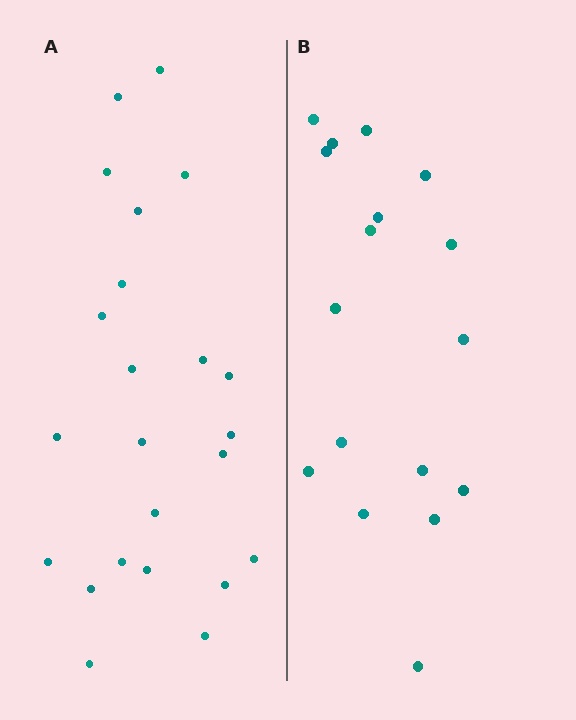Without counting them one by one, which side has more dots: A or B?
Region A (the left region) has more dots.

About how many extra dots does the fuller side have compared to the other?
Region A has about 6 more dots than region B.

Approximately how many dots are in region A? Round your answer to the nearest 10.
About 20 dots. (The exact count is 23, which rounds to 20.)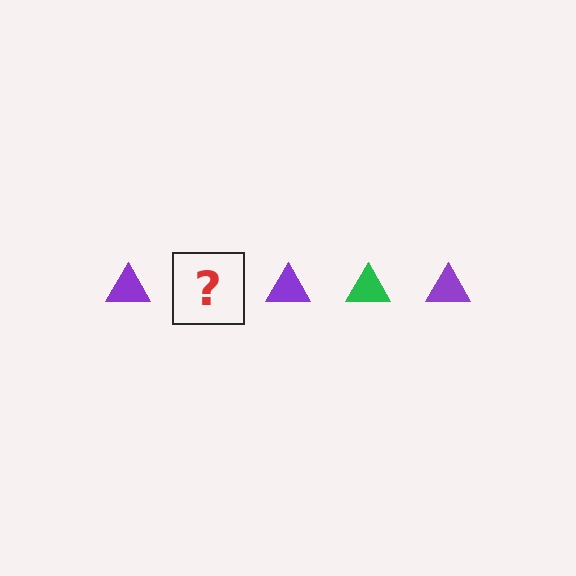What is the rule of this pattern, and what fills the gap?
The rule is that the pattern cycles through purple, green triangles. The gap should be filled with a green triangle.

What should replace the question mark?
The question mark should be replaced with a green triangle.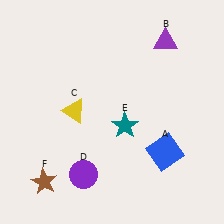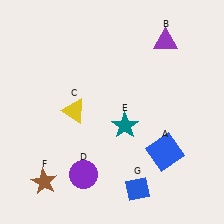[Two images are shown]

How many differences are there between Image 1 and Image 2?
There is 1 difference between the two images.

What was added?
A blue diamond (G) was added in Image 2.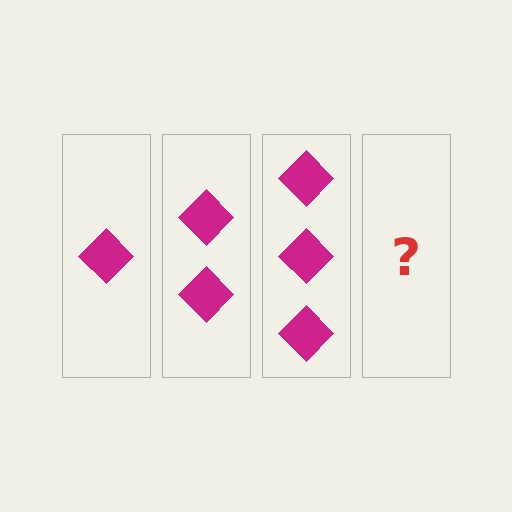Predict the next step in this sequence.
The next step is 4 diamonds.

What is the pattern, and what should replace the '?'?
The pattern is that each step adds one more diamond. The '?' should be 4 diamonds.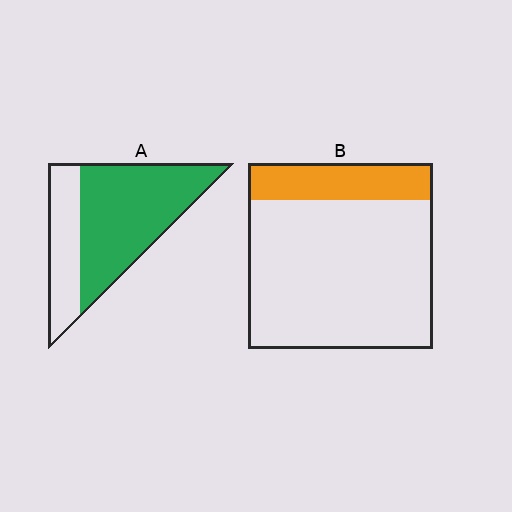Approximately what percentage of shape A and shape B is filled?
A is approximately 70% and B is approximately 20%.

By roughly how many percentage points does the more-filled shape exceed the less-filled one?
By roughly 50 percentage points (A over B).